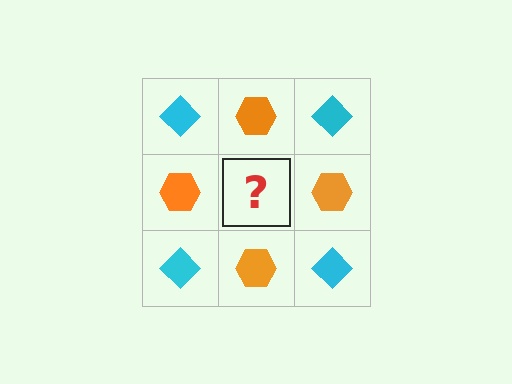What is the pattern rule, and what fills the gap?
The rule is that it alternates cyan diamond and orange hexagon in a checkerboard pattern. The gap should be filled with a cyan diamond.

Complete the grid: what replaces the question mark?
The question mark should be replaced with a cyan diamond.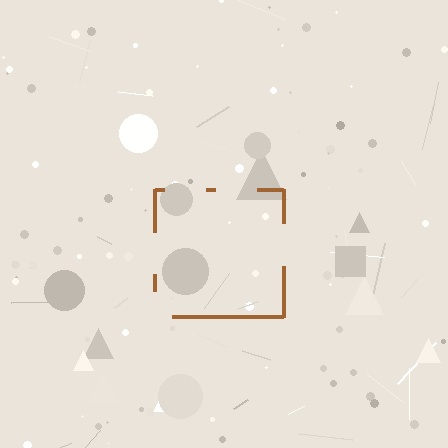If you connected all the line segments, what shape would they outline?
They would outline a square.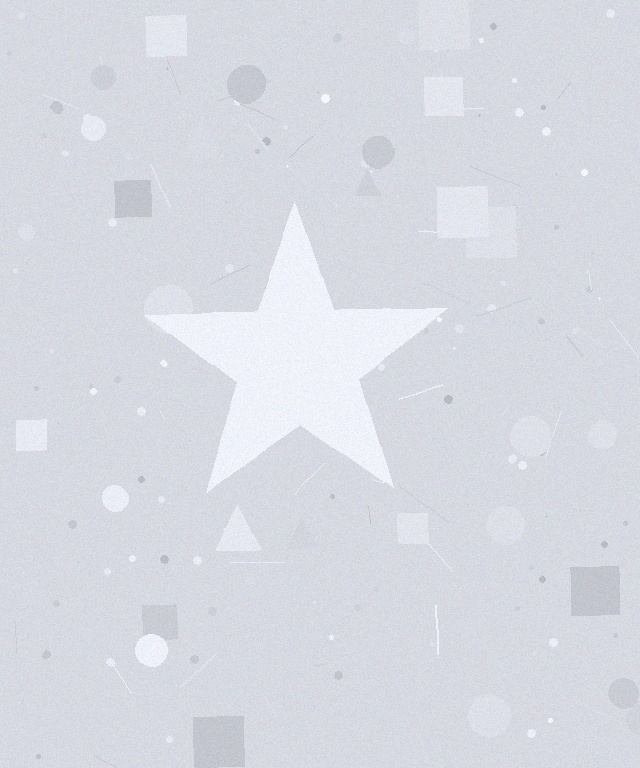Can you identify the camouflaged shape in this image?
The camouflaged shape is a star.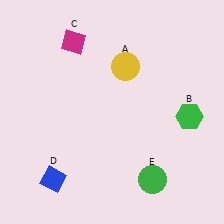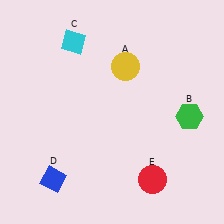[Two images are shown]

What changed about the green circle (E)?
In Image 1, E is green. In Image 2, it changed to red.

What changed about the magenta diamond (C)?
In Image 1, C is magenta. In Image 2, it changed to cyan.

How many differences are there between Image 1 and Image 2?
There are 2 differences between the two images.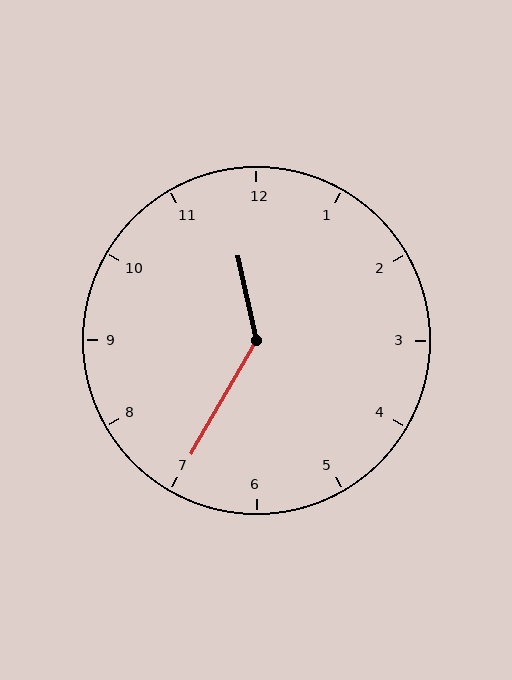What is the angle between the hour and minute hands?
Approximately 138 degrees.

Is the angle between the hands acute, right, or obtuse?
It is obtuse.